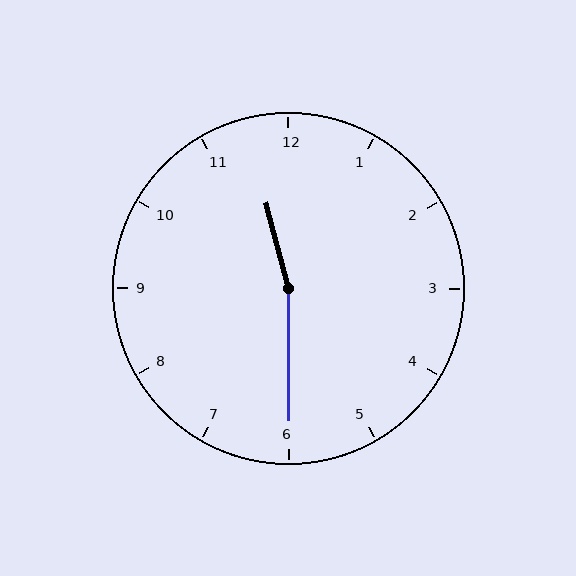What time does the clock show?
11:30.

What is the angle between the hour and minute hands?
Approximately 165 degrees.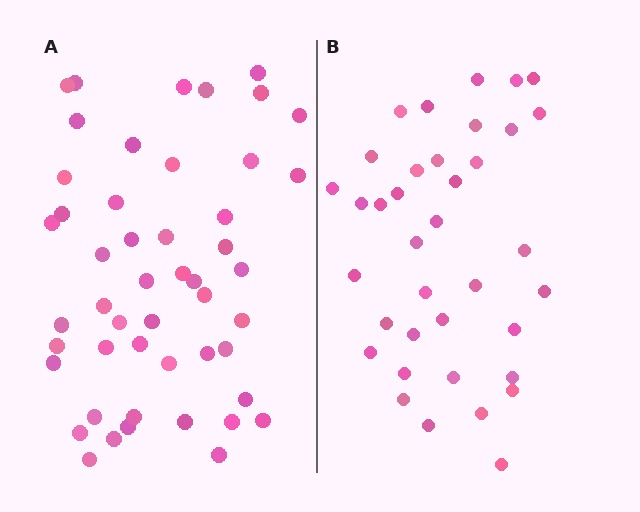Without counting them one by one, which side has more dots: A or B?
Region A (the left region) has more dots.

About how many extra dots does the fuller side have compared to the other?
Region A has roughly 12 or so more dots than region B.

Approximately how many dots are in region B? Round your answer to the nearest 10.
About 40 dots. (The exact count is 37, which rounds to 40.)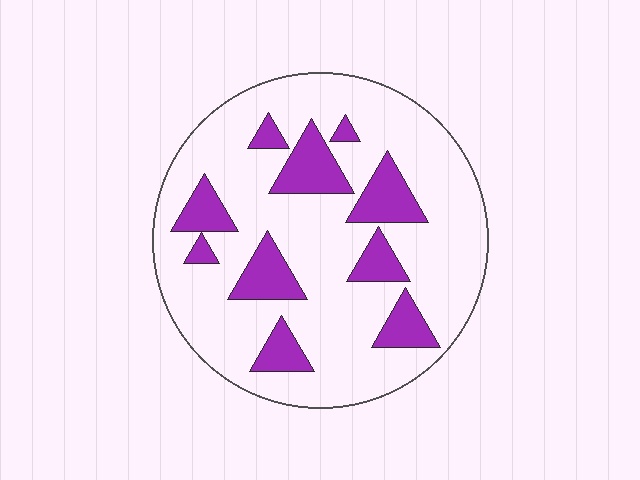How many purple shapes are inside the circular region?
10.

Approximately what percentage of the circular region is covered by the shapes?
Approximately 20%.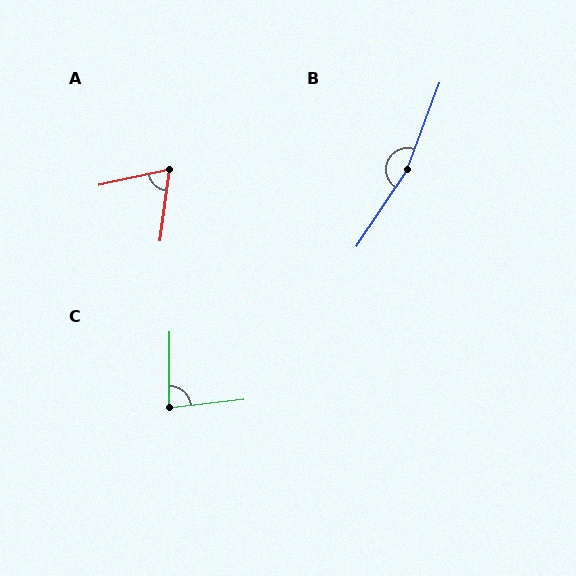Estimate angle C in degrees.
Approximately 83 degrees.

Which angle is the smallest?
A, at approximately 70 degrees.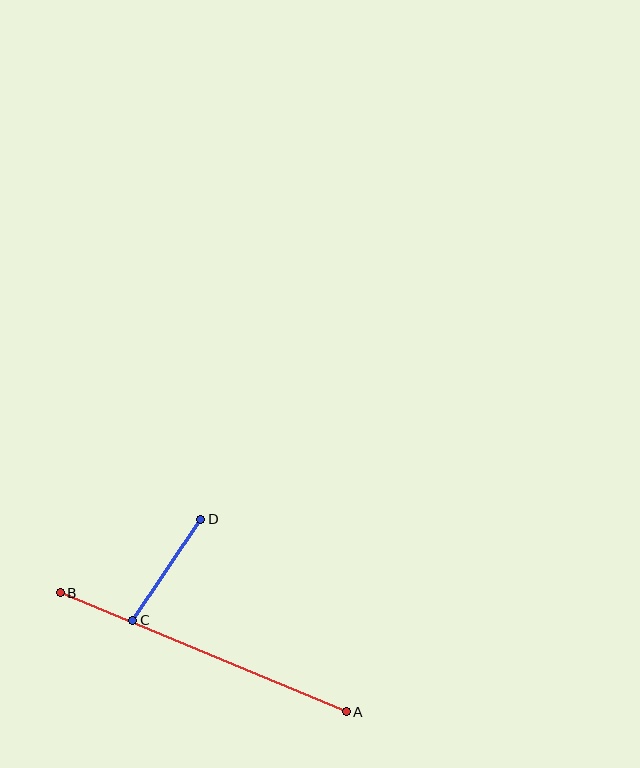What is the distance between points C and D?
The distance is approximately 122 pixels.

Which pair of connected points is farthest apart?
Points A and B are farthest apart.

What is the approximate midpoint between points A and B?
The midpoint is at approximately (203, 652) pixels.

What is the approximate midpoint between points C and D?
The midpoint is at approximately (167, 570) pixels.